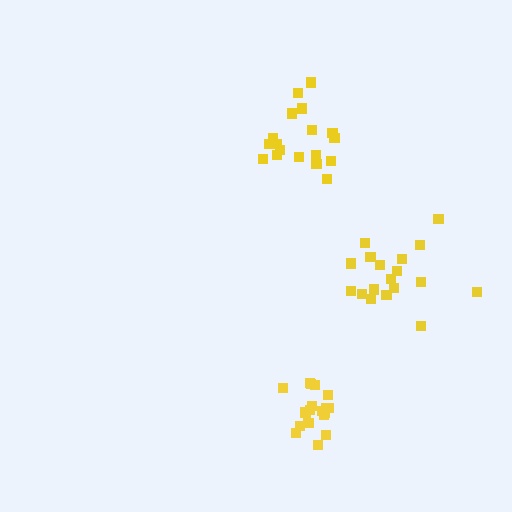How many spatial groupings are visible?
There are 3 spatial groupings.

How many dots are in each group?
Group 1: 18 dots, Group 2: 18 dots, Group 3: 18 dots (54 total).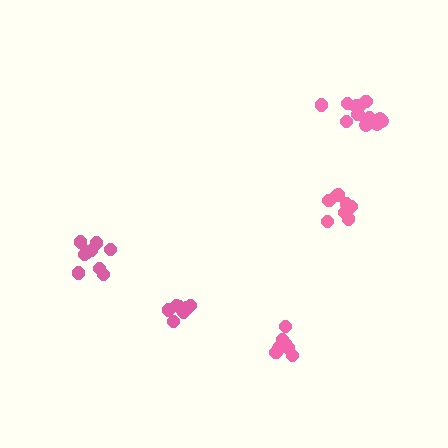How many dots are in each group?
Group 1: 11 dots, Group 2: 8 dots, Group 3: 13 dots, Group 4: 7 dots, Group 5: 11 dots (50 total).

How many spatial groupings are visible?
There are 5 spatial groupings.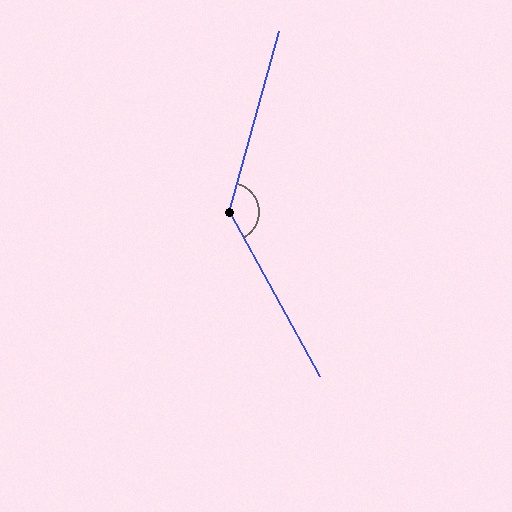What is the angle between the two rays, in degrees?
Approximately 136 degrees.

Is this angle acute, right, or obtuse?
It is obtuse.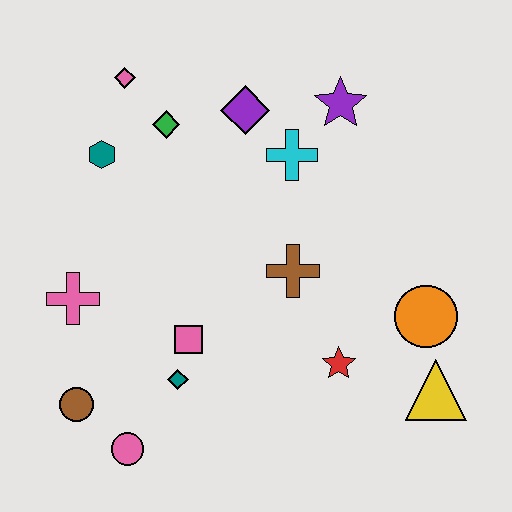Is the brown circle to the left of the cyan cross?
Yes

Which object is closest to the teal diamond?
The pink square is closest to the teal diamond.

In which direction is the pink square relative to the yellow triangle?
The pink square is to the left of the yellow triangle.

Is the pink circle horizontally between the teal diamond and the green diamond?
No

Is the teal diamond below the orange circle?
Yes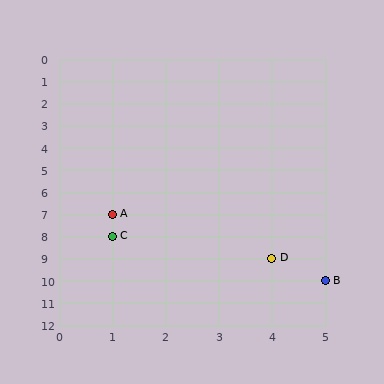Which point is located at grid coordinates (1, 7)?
Point A is at (1, 7).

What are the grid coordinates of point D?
Point D is at grid coordinates (4, 9).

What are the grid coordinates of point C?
Point C is at grid coordinates (1, 8).